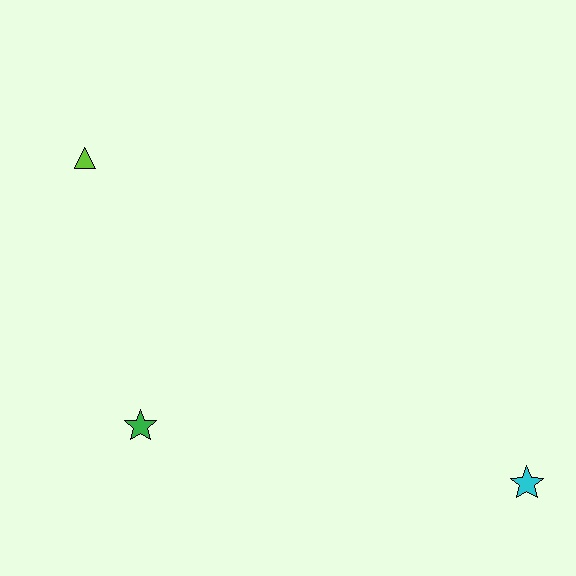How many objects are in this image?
There are 3 objects.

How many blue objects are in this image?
There are no blue objects.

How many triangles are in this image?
There is 1 triangle.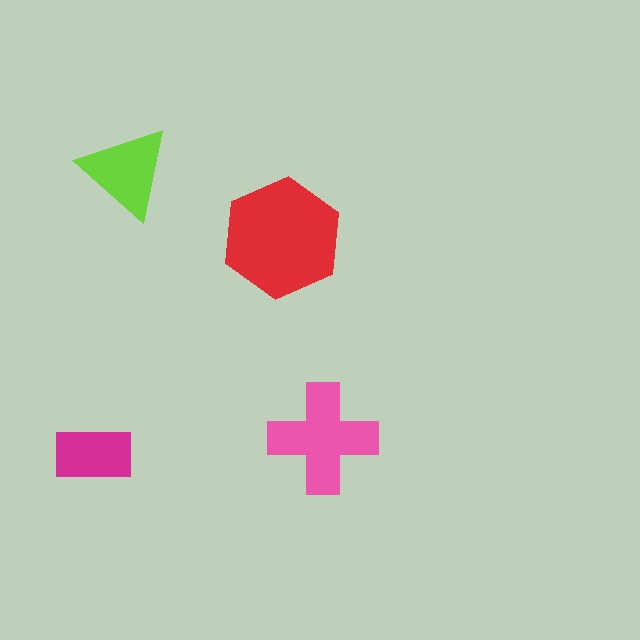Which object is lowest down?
The magenta rectangle is bottommost.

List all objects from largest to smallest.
The red hexagon, the pink cross, the lime triangle, the magenta rectangle.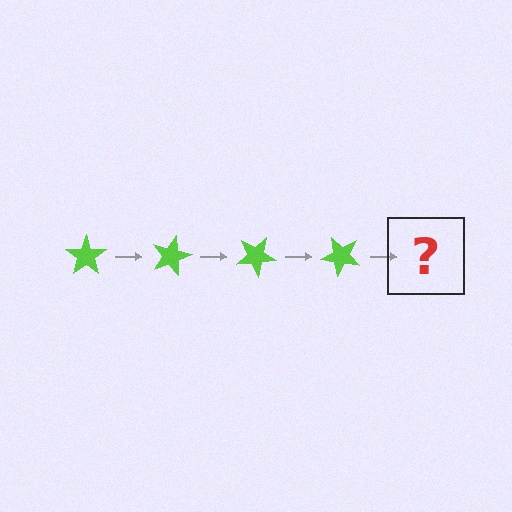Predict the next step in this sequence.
The next step is a lime star rotated 60 degrees.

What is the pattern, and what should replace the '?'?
The pattern is that the star rotates 15 degrees each step. The '?' should be a lime star rotated 60 degrees.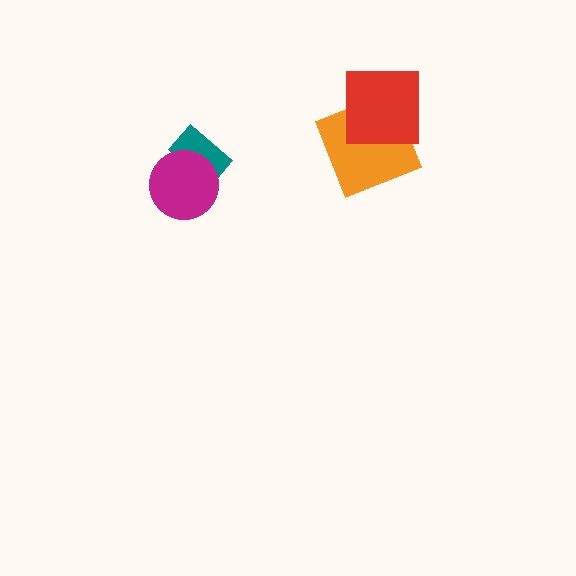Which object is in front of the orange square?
The red square is in front of the orange square.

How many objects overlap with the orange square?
1 object overlaps with the orange square.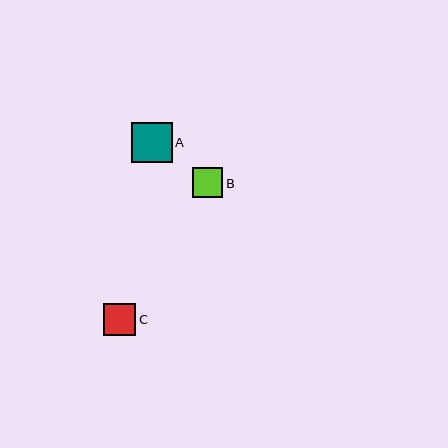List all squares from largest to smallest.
From largest to smallest: A, C, B.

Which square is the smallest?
Square B is the smallest with a size of approximately 30 pixels.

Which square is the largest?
Square A is the largest with a size of approximately 41 pixels.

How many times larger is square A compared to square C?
Square A is approximately 1.3 times the size of square C.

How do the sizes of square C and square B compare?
Square C and square B are approximately the same size.